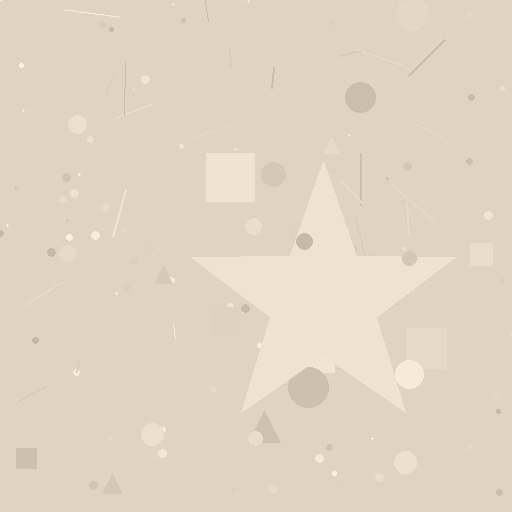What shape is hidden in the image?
A star is hidden in the image.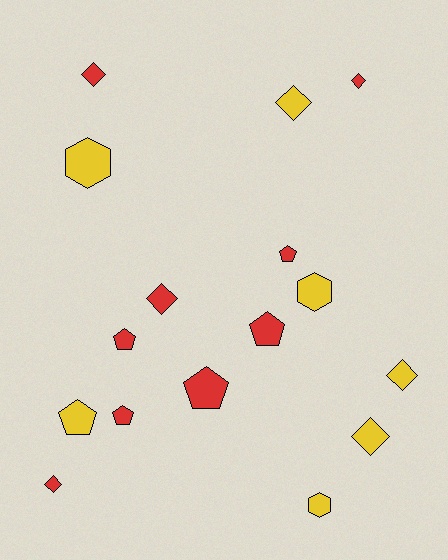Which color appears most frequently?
Red, with 9 objects.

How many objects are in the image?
There are 16 objects.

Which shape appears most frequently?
Diamond, with 7 objects.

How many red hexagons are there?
There are no red hexagons.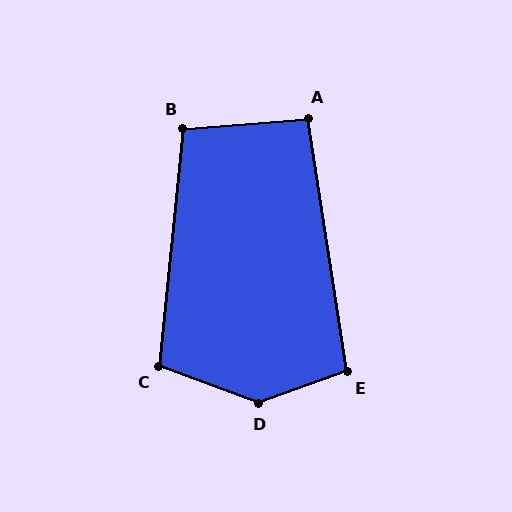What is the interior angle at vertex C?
Approximately 105 degrees (obtuse).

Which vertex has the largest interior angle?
D, at approximately 140 degrees.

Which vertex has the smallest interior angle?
A, at approximately 94 degrees.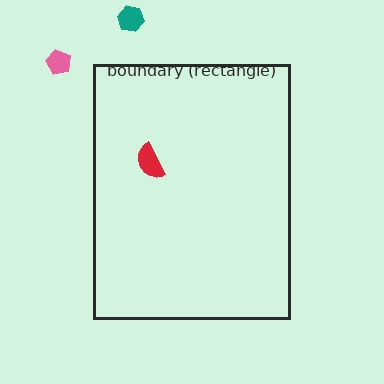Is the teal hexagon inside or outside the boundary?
Outside.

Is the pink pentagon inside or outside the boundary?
Outside.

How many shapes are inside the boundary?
1 inside, 2 outside.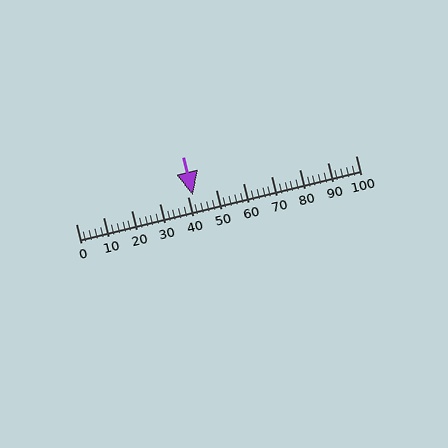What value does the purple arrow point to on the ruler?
The purple arrow points to approximately 42.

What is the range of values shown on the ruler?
The ruler shows values from 0 to 100.